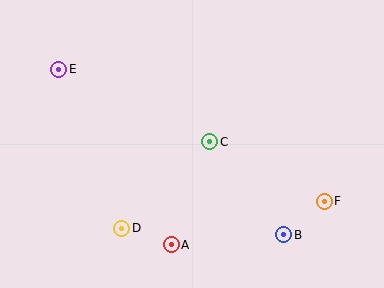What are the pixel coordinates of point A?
Point A is at (171, 245).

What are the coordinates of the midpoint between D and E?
The midpoint between D and E is at (90, 149).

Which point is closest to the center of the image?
Point C at (210, 142) is closest to the center.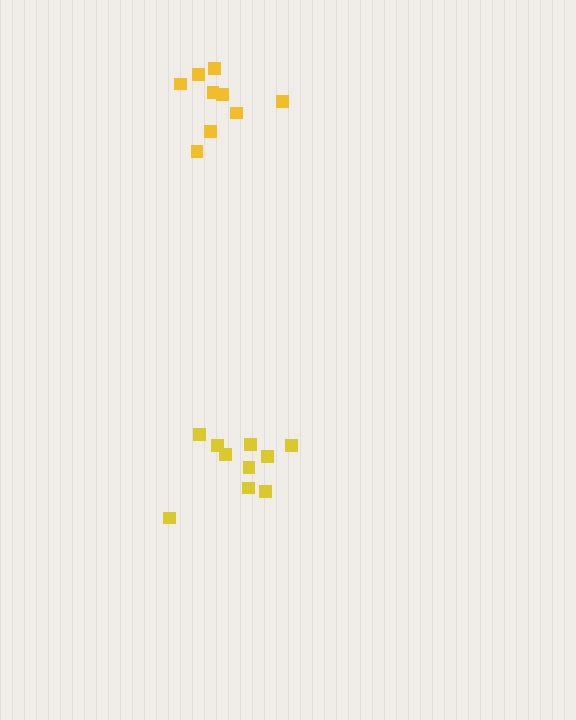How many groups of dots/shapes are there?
There are 2 groups.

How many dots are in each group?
Group 1: 9 dots, Group 2: 10 dots (19 total).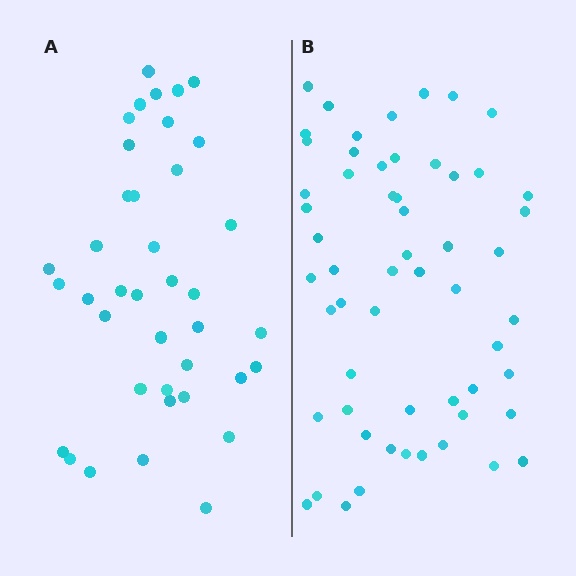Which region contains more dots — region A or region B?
Region B (the right region) has more dots.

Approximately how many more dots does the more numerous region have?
Region B has approximately 20 more dots than region A.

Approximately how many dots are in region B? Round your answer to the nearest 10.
About 60 dots. (The exact count is 57, which rounds to 60.)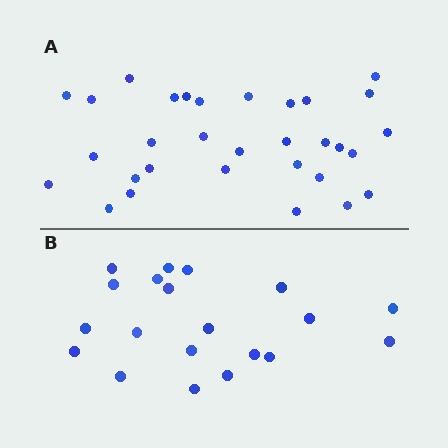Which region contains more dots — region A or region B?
Region A (the top region) has more dots.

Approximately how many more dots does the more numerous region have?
Region A has roughly 12 or so more dots than region B.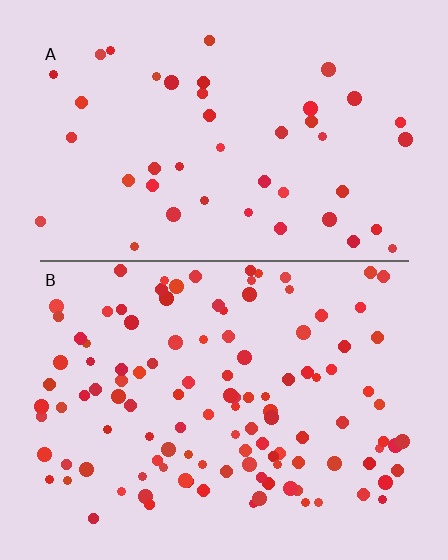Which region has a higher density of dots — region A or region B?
B (the bottom).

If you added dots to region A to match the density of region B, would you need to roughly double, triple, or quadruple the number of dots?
Approximately triple.